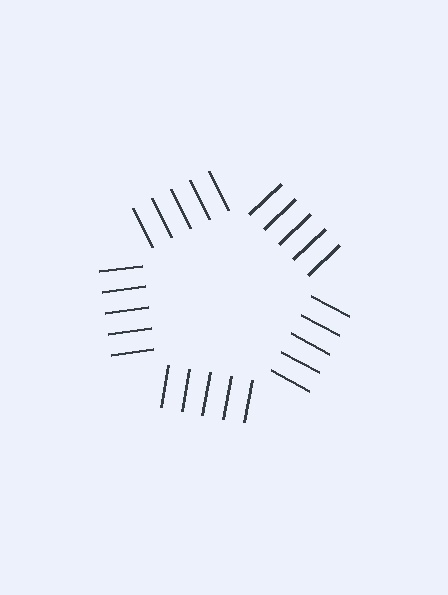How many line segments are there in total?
25 — 5 along each of the 5 edges.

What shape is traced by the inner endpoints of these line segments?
An illusory pentagon — the line segments terminate on its edges but no continuous stroke is drawn.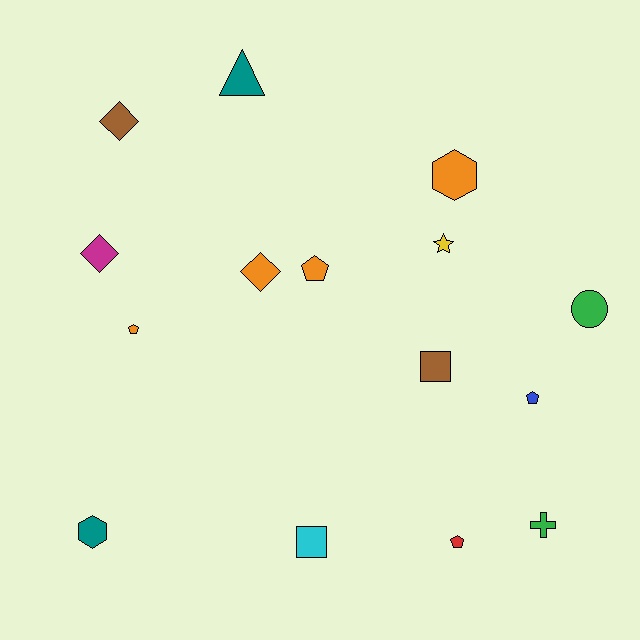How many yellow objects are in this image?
There is 1 yellow object.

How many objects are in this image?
There are 15 objects.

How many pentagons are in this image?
There are 4 pentagons.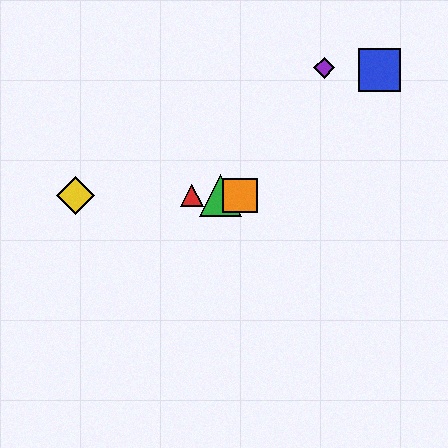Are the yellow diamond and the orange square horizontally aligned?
Yes, both are at y≈195.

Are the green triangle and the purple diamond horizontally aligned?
No, the green triangle is at y≈195 and the purple diamond is at y≈68.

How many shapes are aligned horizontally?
4 shapes (the red triangle, the green triangle, the yellow diamond, the orange square) are aligned horizontally.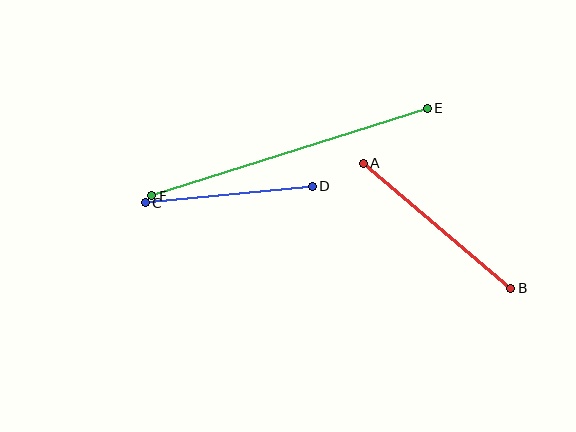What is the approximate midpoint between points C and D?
The midpoint is at approximately (229, 195) pixels.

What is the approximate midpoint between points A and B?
The midpoint is at approximately (437, 226) pixels.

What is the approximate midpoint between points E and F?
The midpoint is at approximately (289, 152) pixels.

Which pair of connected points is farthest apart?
Points E and F are farthest apart.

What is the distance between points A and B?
The distance is approximately 193 pixels.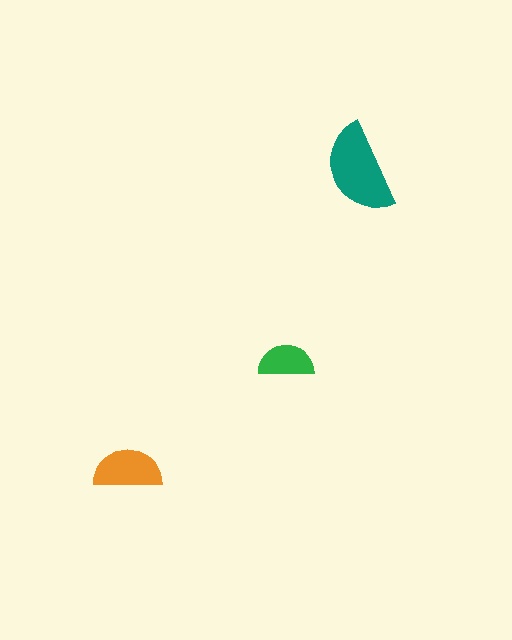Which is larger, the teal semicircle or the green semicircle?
The teal one.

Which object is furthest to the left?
The orange semicircle is leftmost.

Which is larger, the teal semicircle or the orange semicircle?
The teal one.